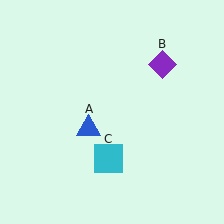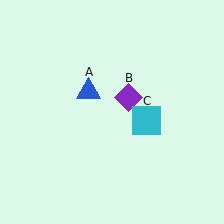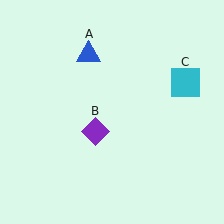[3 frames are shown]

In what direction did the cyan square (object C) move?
The cyan square (object C) moved up and to the right.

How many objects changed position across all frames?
3 objects changed position: blue triangle (object A), purple diamond (object B), cyan square (object C).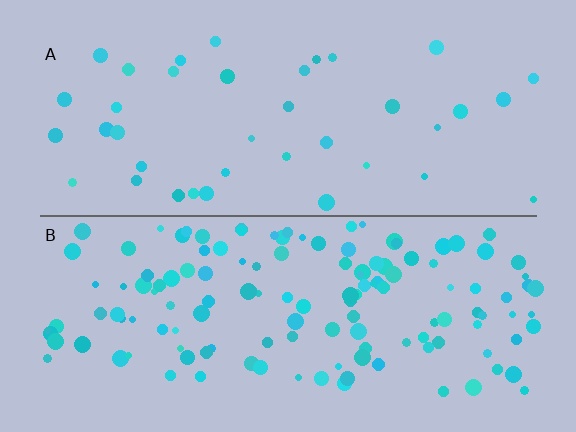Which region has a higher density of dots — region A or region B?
B (the bottom).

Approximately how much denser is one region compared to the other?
Approximately 3.5× — region B over region A.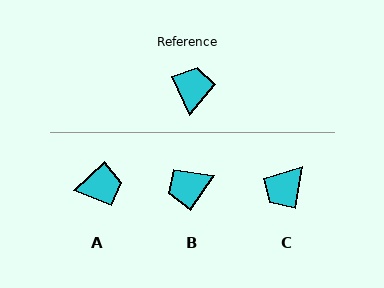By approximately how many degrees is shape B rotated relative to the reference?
Approximately 121 degrees counter-clockwise.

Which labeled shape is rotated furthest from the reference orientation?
C, about 147 degrees away.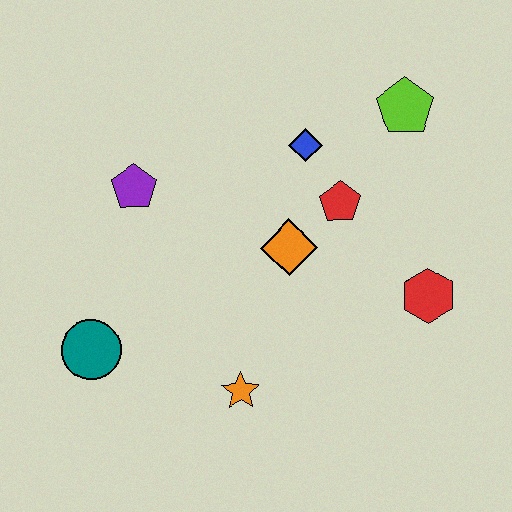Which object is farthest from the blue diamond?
The teal circle is farthest from the blue diamond.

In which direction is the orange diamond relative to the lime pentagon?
The orange diamond is below the lime pentagon.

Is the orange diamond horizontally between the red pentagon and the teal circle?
Yes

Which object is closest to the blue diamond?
The red pentagon is closest to the blue diamond.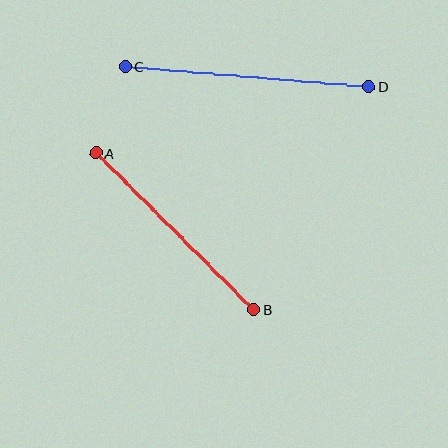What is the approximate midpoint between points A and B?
The midpoint is at approximately (175, 231) pixels.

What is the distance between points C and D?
The distance is approximately 244 pixels.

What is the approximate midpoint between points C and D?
The midpoint is at approximately (247, 77) pixels.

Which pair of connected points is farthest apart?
Points C and D are farthest apart.